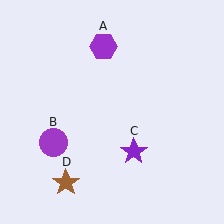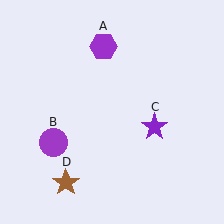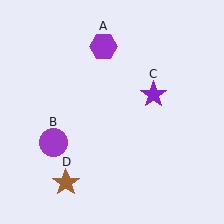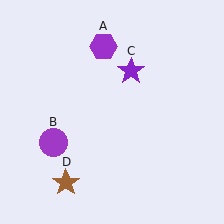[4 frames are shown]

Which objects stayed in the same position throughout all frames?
Purple hexagon (object A) and purple circle (object B) and brown star (object D) remained stationary.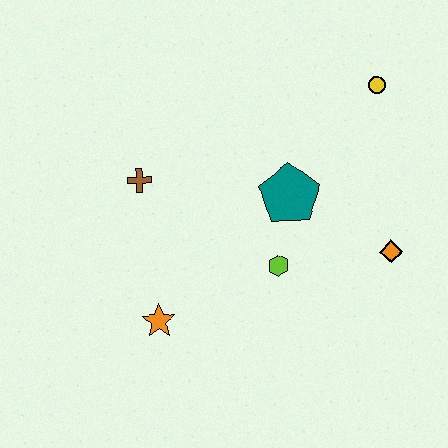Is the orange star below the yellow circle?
Yes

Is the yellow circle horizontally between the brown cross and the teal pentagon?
No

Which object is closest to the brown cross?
The orange star is closest to the brown cross.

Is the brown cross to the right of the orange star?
No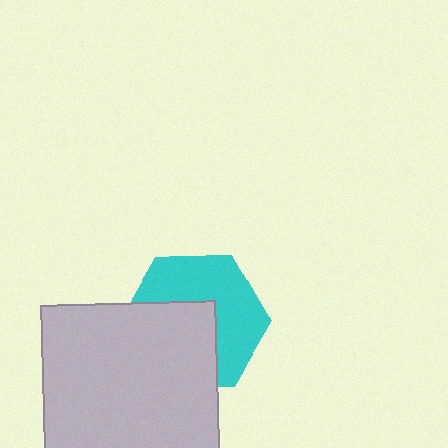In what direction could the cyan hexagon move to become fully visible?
The cyan hexagon could move toward the upper-right. That would shift it out from behind the light gray square entirely.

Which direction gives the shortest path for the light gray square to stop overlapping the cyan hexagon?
Moving toward the lower-left gives the shortest separation.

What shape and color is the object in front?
The object in front is a light gray square.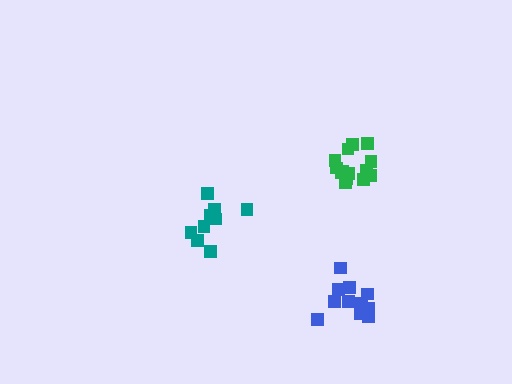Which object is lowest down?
The blue cluster is bottommost.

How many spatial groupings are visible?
There are 3 spatial groupings.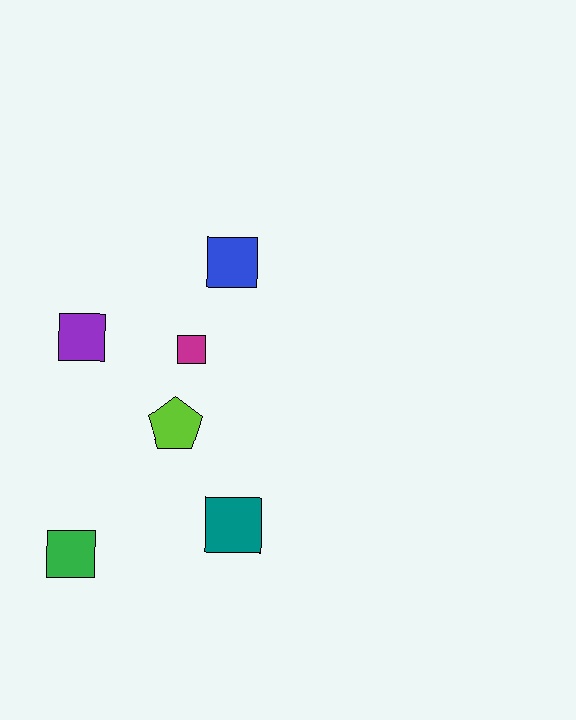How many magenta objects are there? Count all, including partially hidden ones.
There is 1 magenta object.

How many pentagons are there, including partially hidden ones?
There is 1 pentagon.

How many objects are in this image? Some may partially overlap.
There are 6 objects.